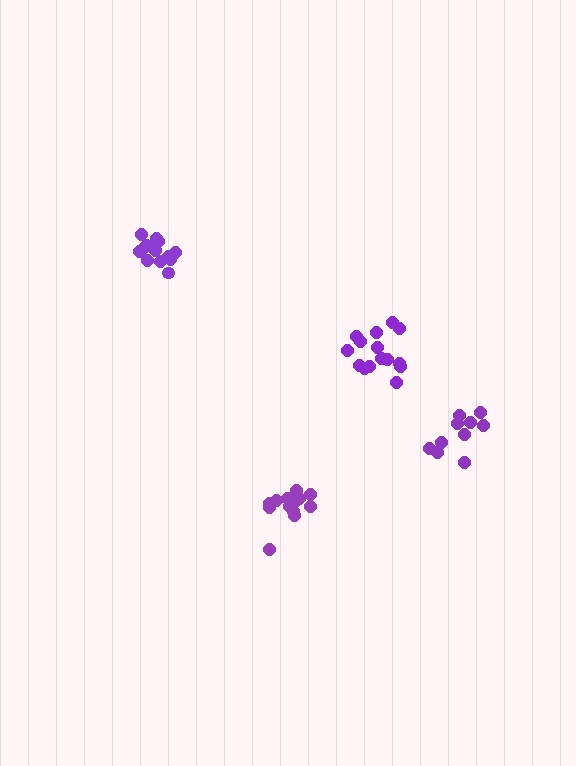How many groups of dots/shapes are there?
There are 4 groups.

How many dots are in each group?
Group 1: 10 dots, Group 2: 14 dots, Group 3: 13 dots, Group 4: 15 dots (52 total).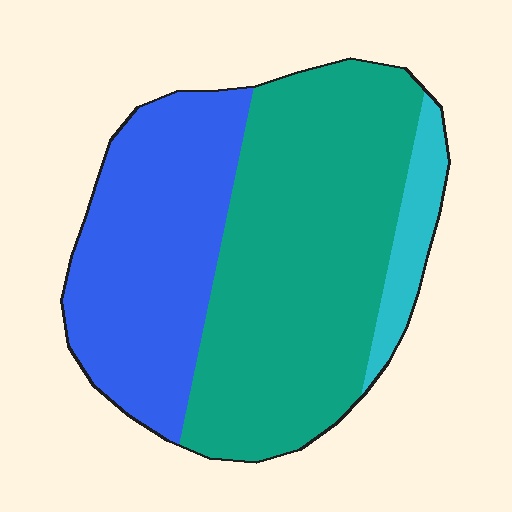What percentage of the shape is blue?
Blue covers 36% of the shape.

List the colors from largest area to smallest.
From largest to smallest: teal, blue, cyan.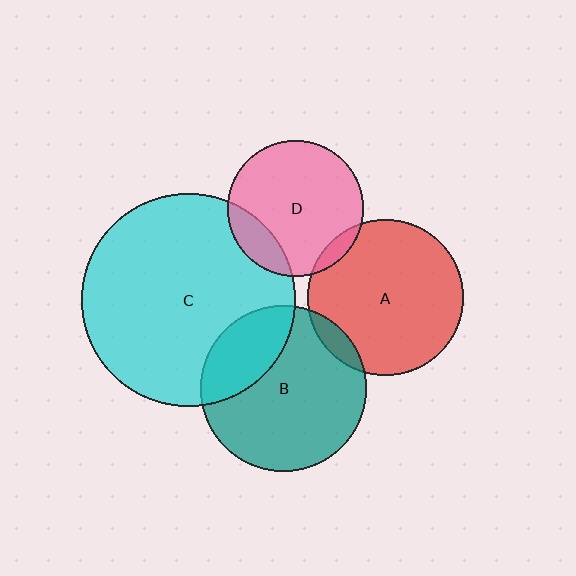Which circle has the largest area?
Circle C (cyan).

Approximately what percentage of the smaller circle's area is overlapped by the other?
Approximately 15%.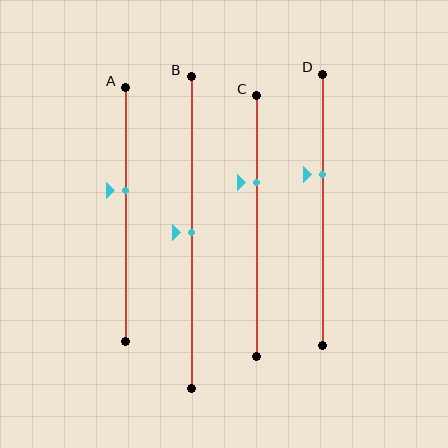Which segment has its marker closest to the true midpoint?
Segment B has its marker closest to the true midpoint.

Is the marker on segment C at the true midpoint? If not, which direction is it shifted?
No, the marker on segment C is shifted upward by about 17% of the segment length.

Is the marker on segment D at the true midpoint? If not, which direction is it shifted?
No, the marker on segment D is shifted upward by about 13% of the segment length.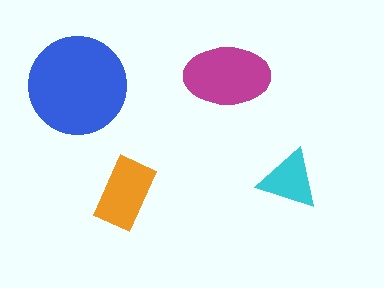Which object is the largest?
The blue circle.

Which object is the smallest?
The cyan triangle.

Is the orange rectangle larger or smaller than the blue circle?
Smaller.